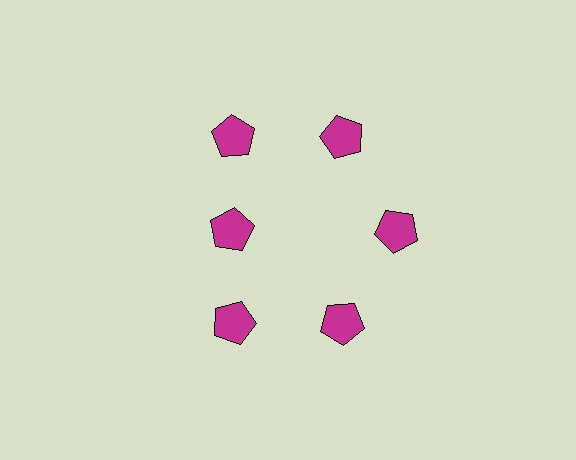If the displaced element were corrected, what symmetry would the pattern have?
It would have 6-fold rotational symmetry — the pattern would map onto itself every 60 degrees.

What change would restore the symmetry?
The symmetry would be restored by moving it outward, back onto the ring so that all 6 pentagons sit at equal angles and equal distance from the center.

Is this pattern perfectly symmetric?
No. The 6 magenta pentagons are arranged in a ring, but one element near the 9 o'clock position is pulled inward toward the center, breaking the 6-fold rotational symmetry.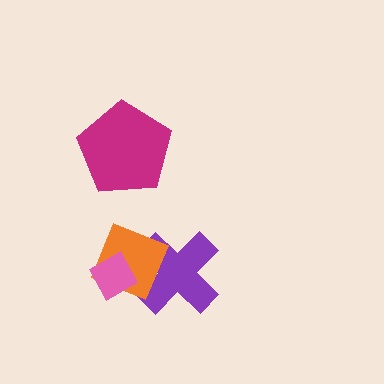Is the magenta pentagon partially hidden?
No, no other shape covers it.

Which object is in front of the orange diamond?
The pink diamond is in front of the orange diamond.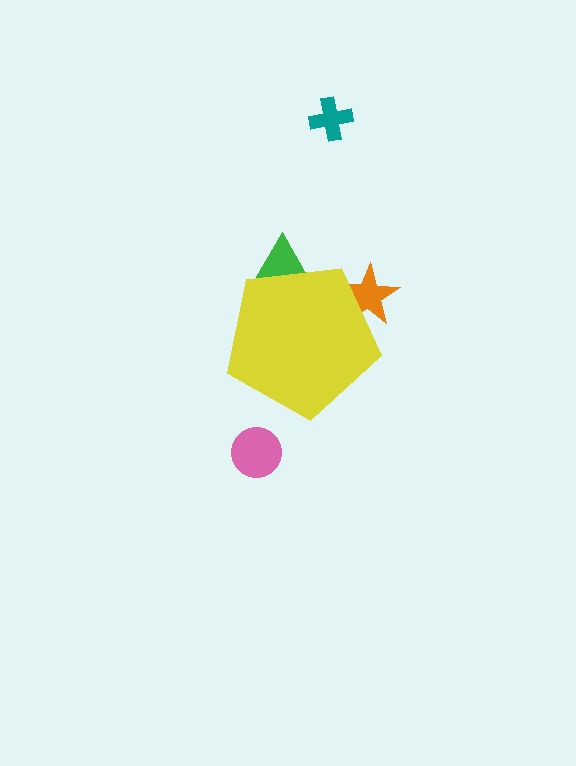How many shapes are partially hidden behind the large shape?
2 shapes are partially hidden.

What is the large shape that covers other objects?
A yellow pentagon.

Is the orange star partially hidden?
Yes, the orange star is partially hidden behind the yellow pentagon.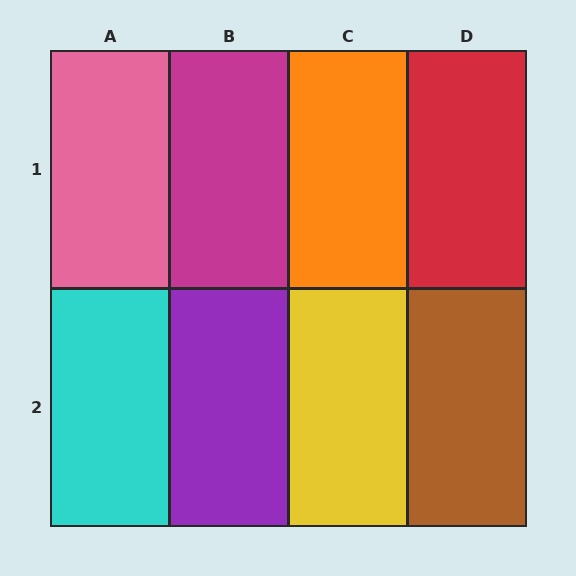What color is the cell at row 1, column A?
Pink.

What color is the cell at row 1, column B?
Magenta.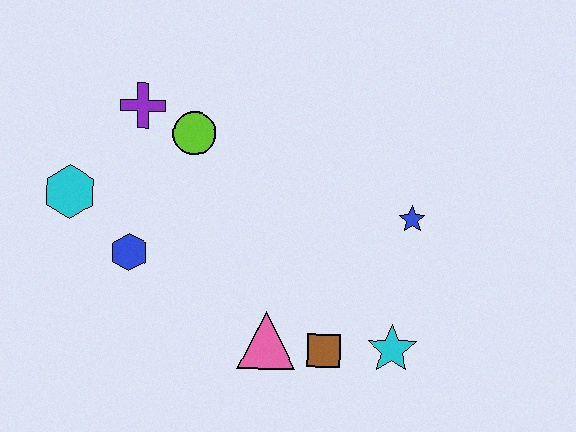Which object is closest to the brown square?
The pink triangle is closest to the brown square.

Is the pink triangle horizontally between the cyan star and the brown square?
No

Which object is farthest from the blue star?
The cyan hexagon is farthest from the blue star.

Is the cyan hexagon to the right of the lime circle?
No